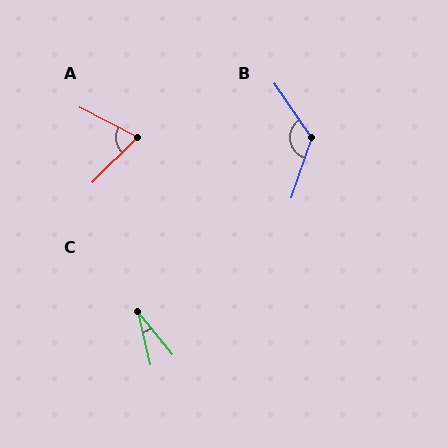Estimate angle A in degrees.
Approximately 72 degrees.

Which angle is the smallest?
C, at approximately 26 degrees.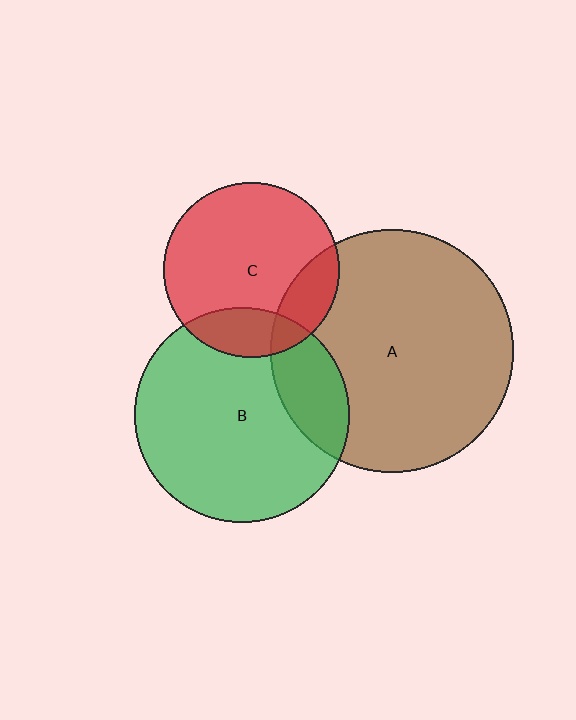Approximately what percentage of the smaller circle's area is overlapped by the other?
Approximately 20%.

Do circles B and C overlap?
Yes.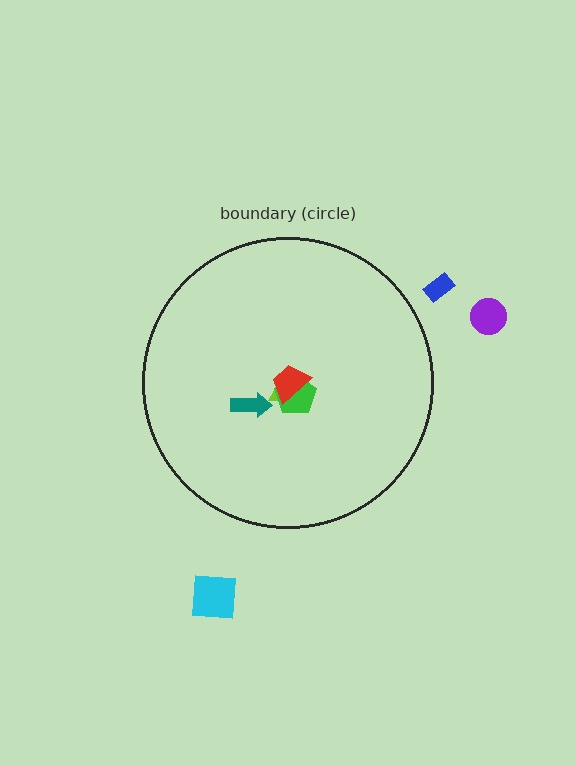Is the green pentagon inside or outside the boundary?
Inside.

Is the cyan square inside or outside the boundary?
Outside.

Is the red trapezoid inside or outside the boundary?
Inside.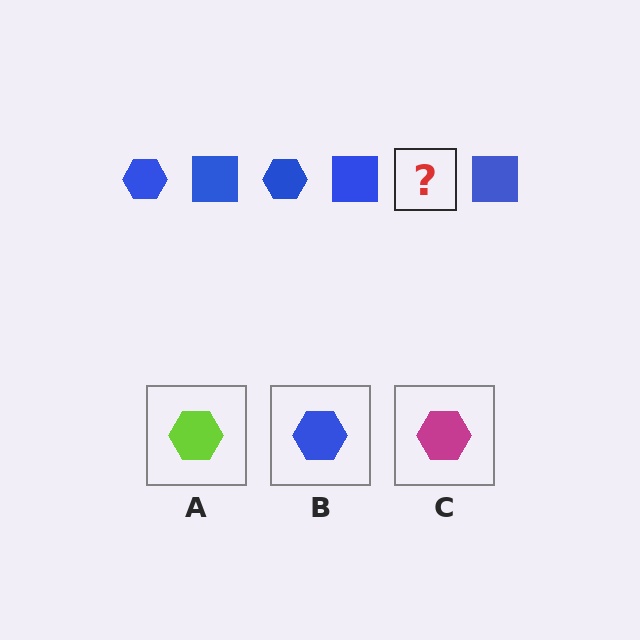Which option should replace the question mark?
Option B.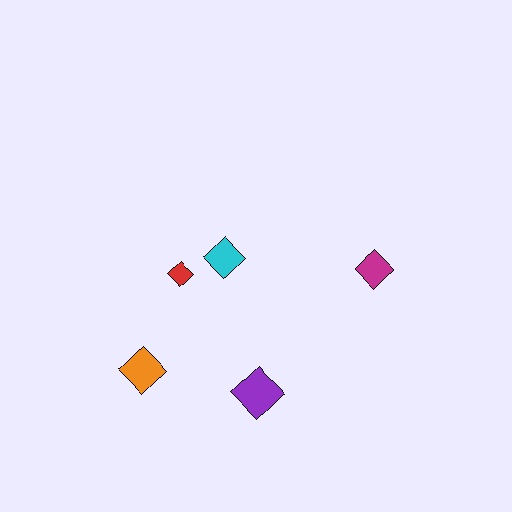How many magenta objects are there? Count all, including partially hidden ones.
There is 1 magenta object.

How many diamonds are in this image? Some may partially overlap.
There are 5 diamonds.